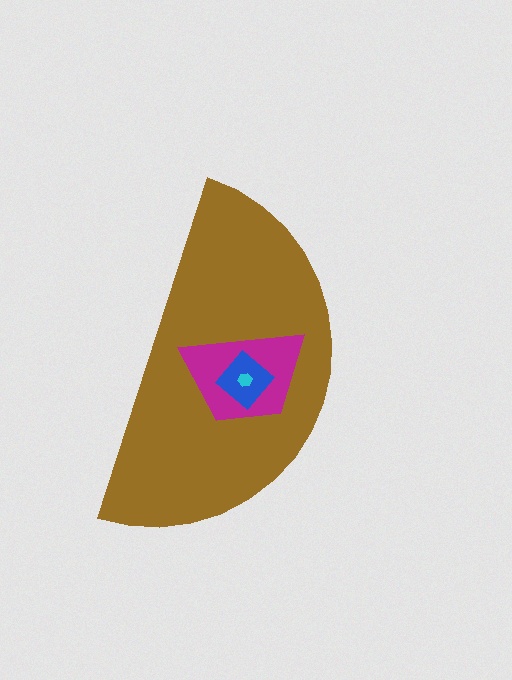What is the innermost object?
The cyan hexagon.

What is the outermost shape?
The brown semicircle.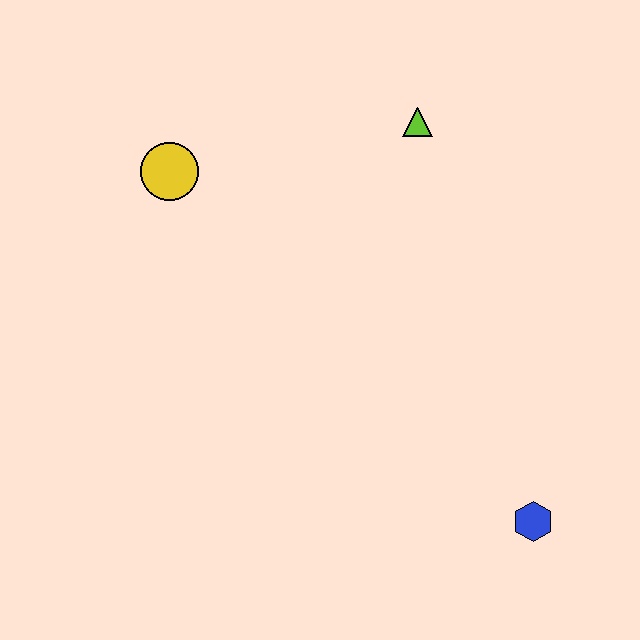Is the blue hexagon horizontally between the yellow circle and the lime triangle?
No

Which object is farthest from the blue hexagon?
The yellow circle is farthest from the blue hexagon.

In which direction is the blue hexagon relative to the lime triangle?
The blue hexagon is below the lime triangle.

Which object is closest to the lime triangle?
The yellow circle is closest to the lime triangle.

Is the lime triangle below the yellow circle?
No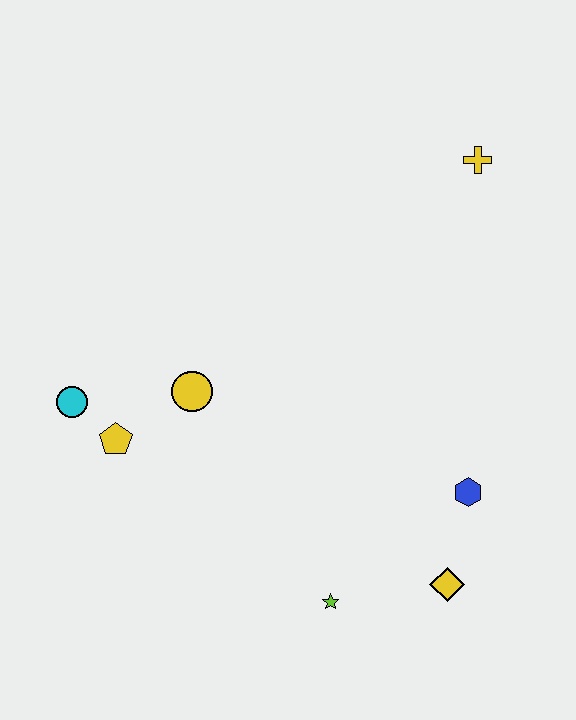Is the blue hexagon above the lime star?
Yes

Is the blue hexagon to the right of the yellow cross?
No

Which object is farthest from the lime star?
The yellow cross is farthest from the lime star.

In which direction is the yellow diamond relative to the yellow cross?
The yellow diamond is below the yellow cross.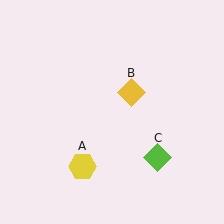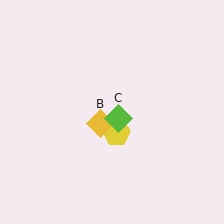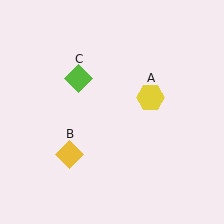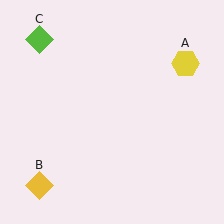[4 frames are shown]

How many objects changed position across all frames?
3 objects changed position: yellow hexagon (object A), yellow diamond (object B), lime diamond (object C).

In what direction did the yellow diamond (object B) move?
The yellow diamond (object B) moved down and to the left.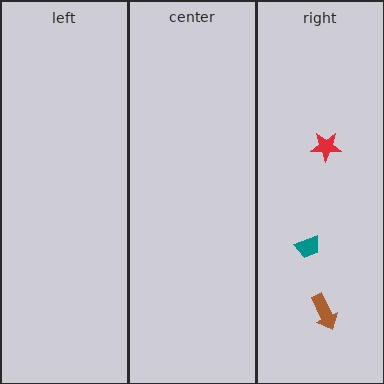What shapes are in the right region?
The teal trapezoid, the red star, the brown arrow.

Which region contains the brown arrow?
The right region.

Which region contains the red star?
The right region.